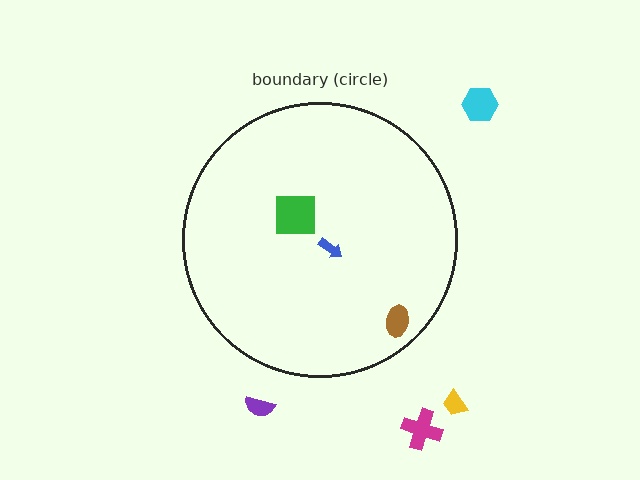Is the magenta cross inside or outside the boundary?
Outside.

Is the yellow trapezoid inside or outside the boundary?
Outside.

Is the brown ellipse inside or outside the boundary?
Inside.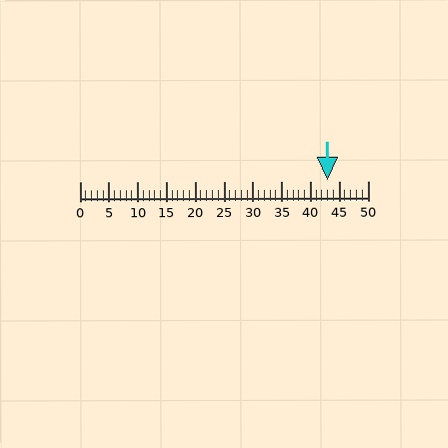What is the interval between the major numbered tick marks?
The major tick marks are spaced 5 units apart.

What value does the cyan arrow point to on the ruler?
The cyan arrow points to approximately 43.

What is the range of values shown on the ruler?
The ruler shows values from 0 to 50.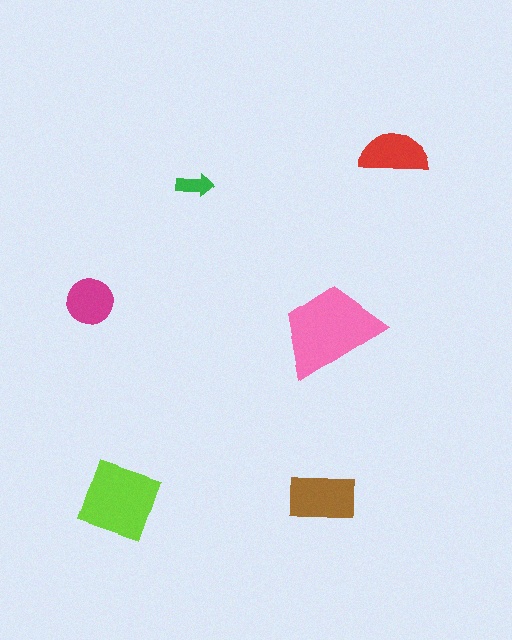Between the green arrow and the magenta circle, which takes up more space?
The magenta circle.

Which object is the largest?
The pink trapezoid.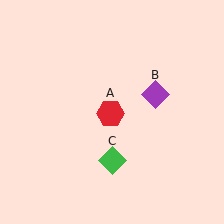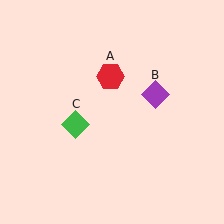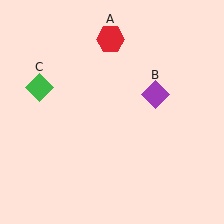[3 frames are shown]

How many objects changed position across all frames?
2 objects changed position: red hexagon (object A), green diamond (object C).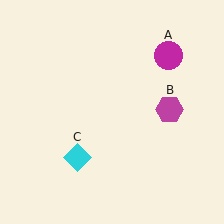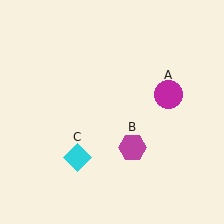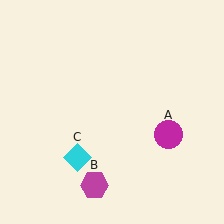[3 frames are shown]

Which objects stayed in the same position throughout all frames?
Cyan diamond (object C) remained stationary.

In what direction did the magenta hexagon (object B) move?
The magenta hexagon (object B) moved down and to the left.